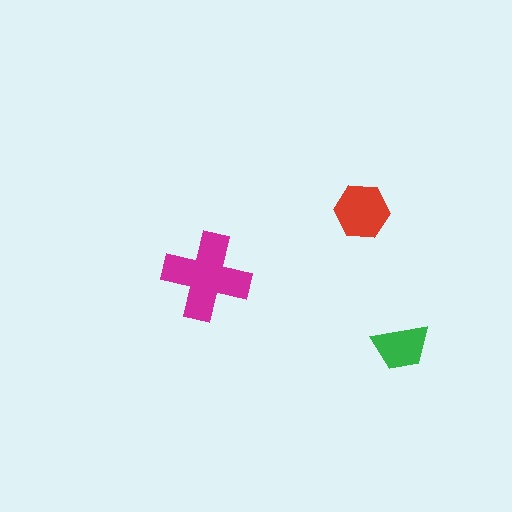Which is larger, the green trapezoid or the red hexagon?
The red hexagon.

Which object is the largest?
The magenta cross.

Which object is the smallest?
The green trapezoid.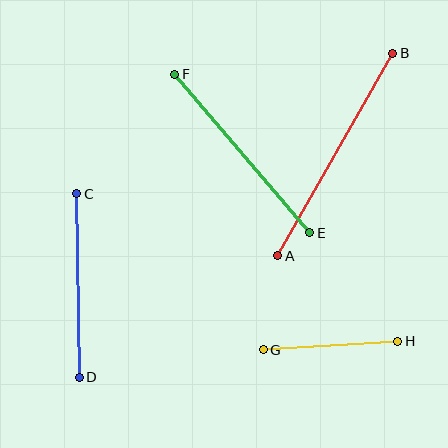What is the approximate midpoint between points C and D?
The midpoint is at approximately (78, 286) pixels.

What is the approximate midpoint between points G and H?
The midpoint is at approximately (330, 346) pixels.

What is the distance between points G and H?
The distance is approximately 135 pixels.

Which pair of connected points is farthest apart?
Points A and B are farthest apart.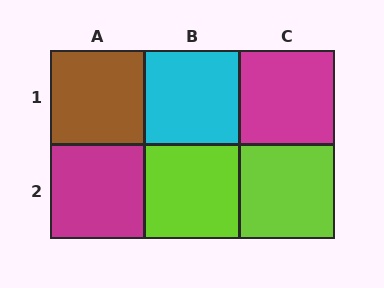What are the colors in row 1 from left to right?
Brown, cyan, magenta.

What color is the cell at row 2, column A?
Magenta.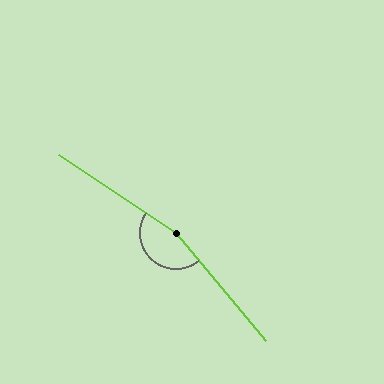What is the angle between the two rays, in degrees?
Approximately 163 degrees.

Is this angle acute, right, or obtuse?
It is obtuse.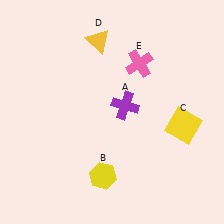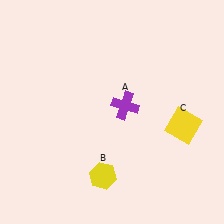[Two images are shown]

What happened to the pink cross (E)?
The pink cross (E) was removed in Image 2. It was in the top-right area of Image 1.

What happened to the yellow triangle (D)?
The yellow triangle (D) was removed in Image 2. It was in the top-left area of Image 1.